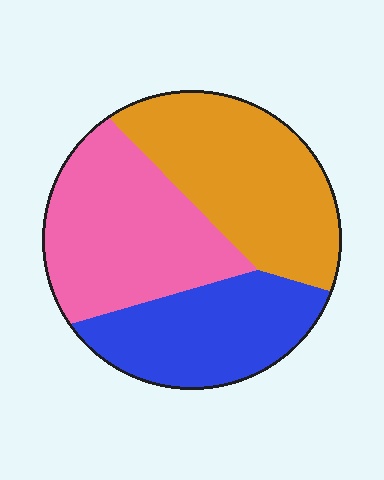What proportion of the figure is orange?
Orange covers about 35% of the figure.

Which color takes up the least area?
Blue, at roughly 30%.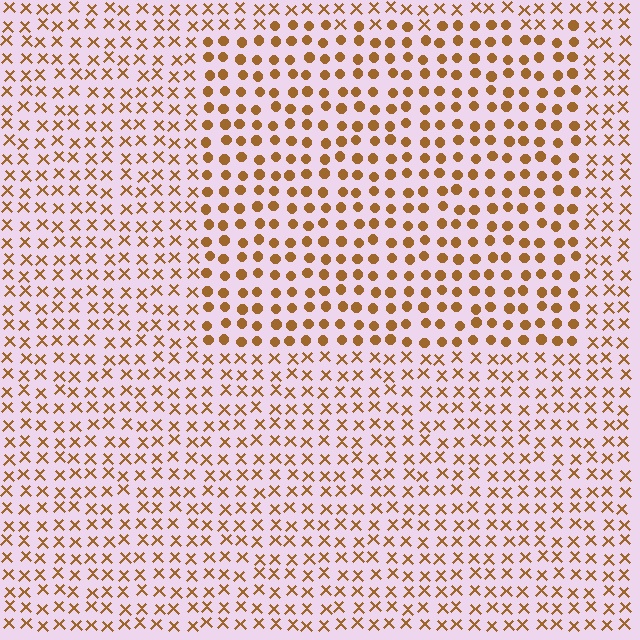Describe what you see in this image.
The image is filled with small brown elements arranged in a uniform grid. A rectangle-shaped region contains circles, while the surrounding area contains X marks. The boundary is defined purely by the change in element shape.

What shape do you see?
I see a rectangle.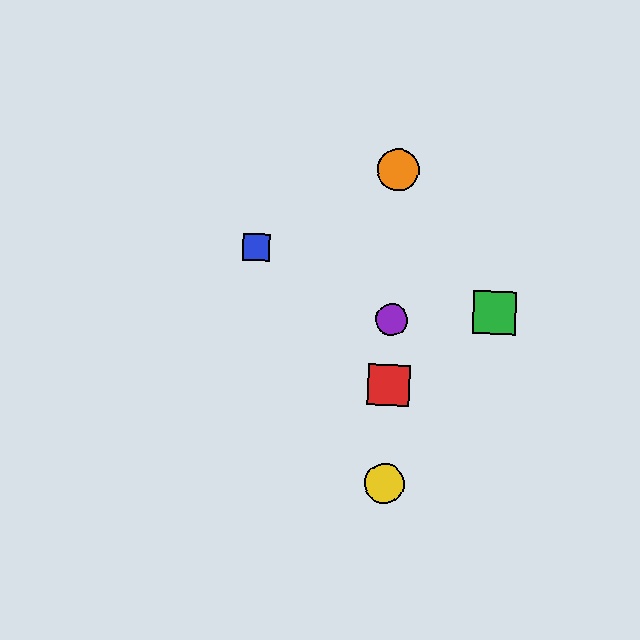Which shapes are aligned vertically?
The red square, the yellow circle, the purple circle, the orange circle are aligned vertically.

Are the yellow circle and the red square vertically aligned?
Yes, both are at x≈384.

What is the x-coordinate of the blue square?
The blue square is at x≈256.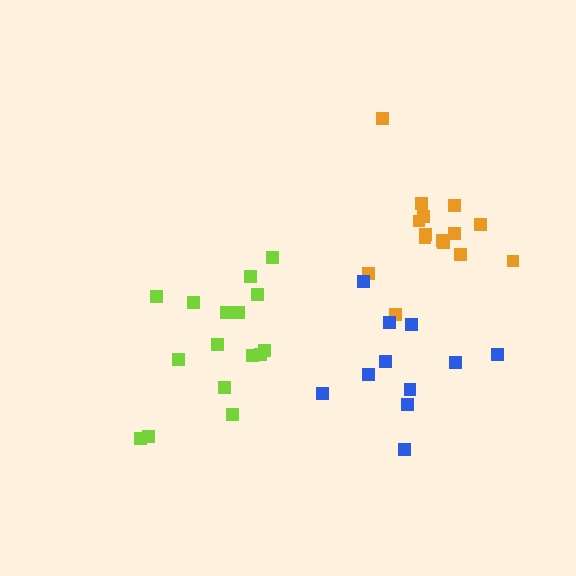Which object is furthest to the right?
The orange cluster is rightmost.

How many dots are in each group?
Group 1: 16 dots, Group 2: 15 dots, Group 3: 11 dots (42 total).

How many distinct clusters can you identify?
There are 3 distinct clusters.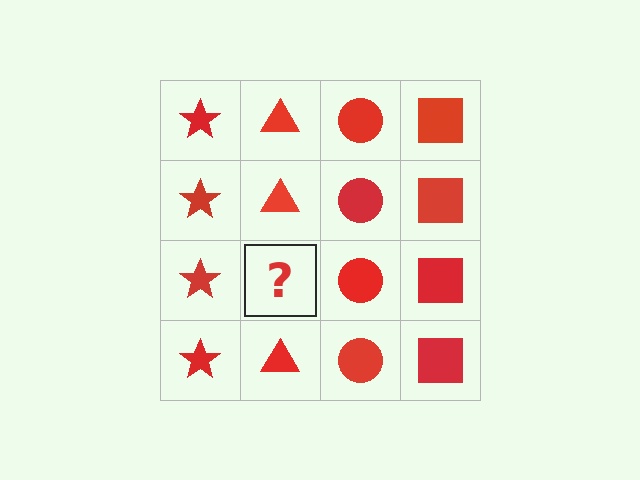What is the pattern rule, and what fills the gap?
The rule is that each column has a consistent shape. The gap should be filled with a red triangle.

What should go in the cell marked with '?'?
The missing cell should contain a red triangle.